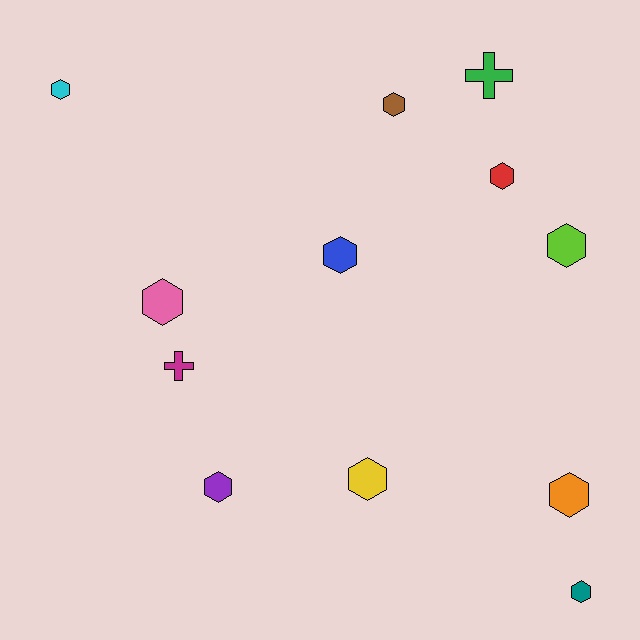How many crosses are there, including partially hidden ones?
There are 2 crosses.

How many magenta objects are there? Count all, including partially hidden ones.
There is 1 magenta object.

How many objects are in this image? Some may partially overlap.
There are 12 objects.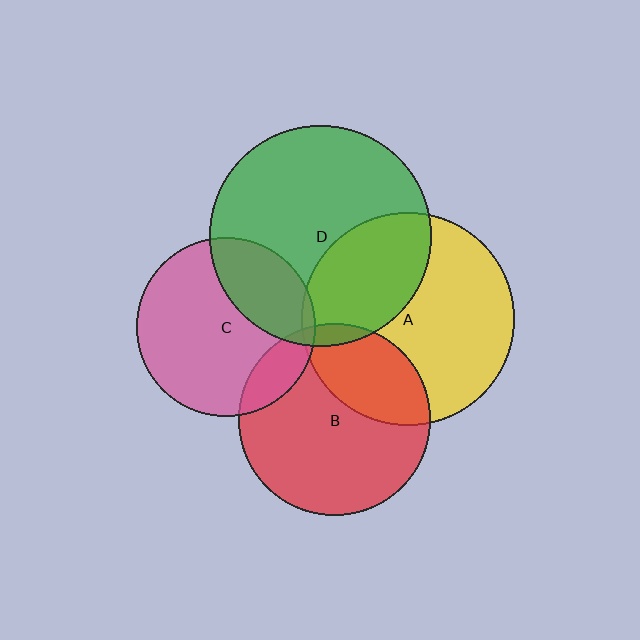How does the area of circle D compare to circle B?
Approximately 1.3 times.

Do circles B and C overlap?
Yes.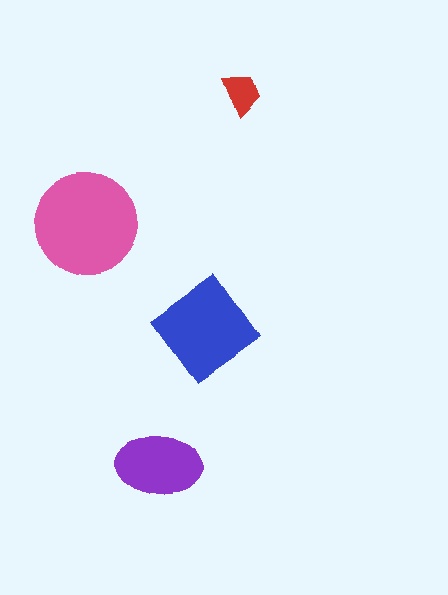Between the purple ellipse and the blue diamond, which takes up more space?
The blue diamond.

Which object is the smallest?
The red trapezoid.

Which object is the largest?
The pink circle.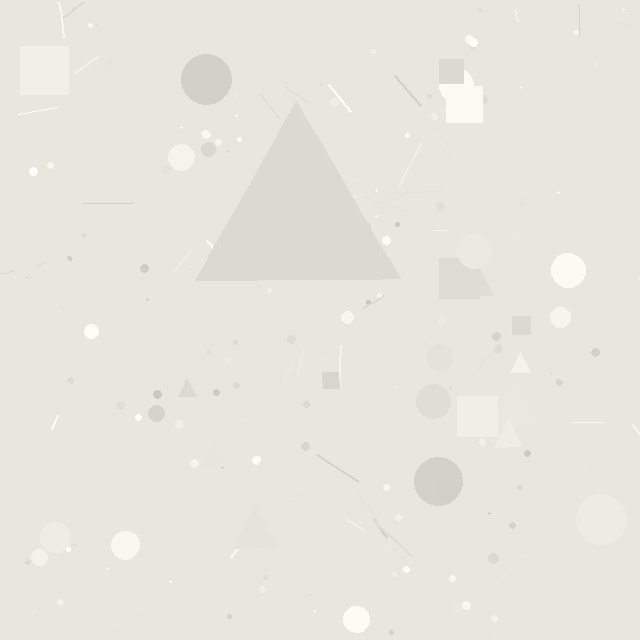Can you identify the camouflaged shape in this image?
The camouflaged shape is a triangle.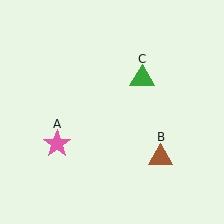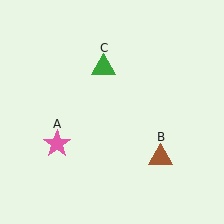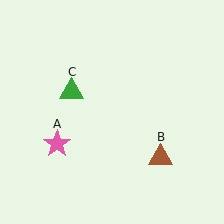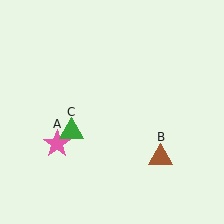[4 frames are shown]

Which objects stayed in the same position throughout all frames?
Pink star (object A) and brown triangle (object B) remained stationary.